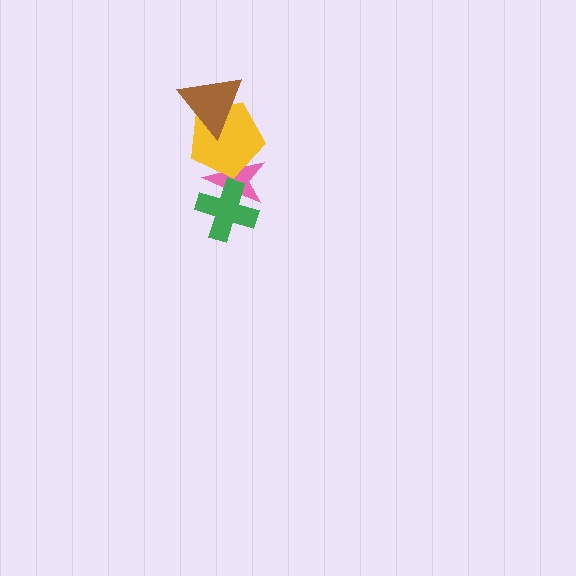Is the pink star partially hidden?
Yes, it is partially covered by another shape.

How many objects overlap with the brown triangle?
1 object overlaps with the brown triangle.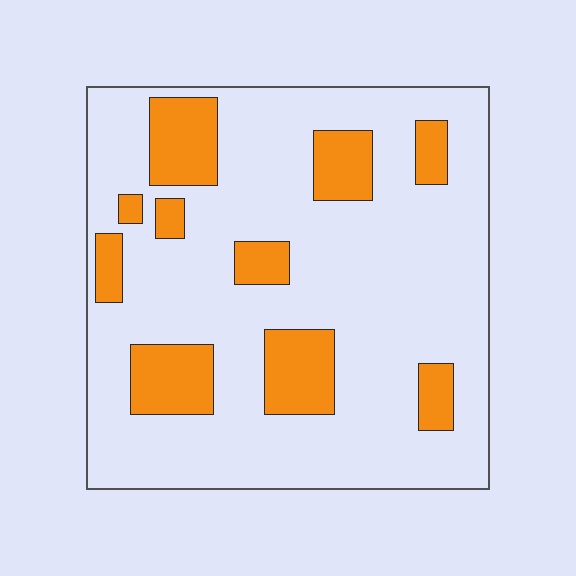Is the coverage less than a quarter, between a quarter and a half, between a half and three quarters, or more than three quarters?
Less than a quarter.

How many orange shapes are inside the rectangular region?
10.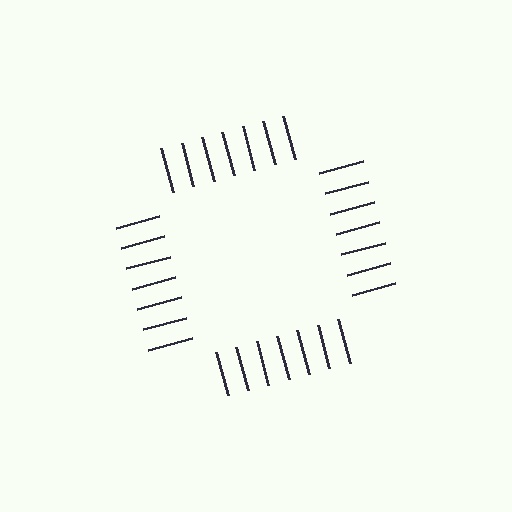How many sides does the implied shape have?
4 sides — the line-ends trace a square.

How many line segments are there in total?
28 — 7 along each of the 4 edges.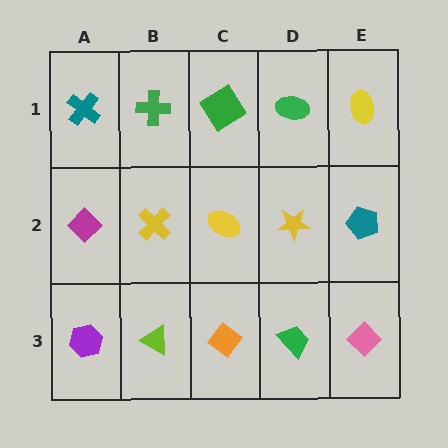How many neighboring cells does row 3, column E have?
2.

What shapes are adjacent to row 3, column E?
A teal pentagon (row 2, column E), a green trapezoid (row 3, column D).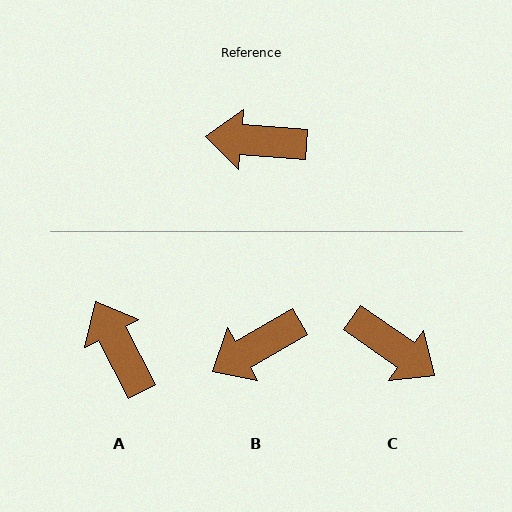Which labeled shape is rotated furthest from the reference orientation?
C, about 150 degrees away.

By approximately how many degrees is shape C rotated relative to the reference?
Approximately 150 degrees counter-clockwise.